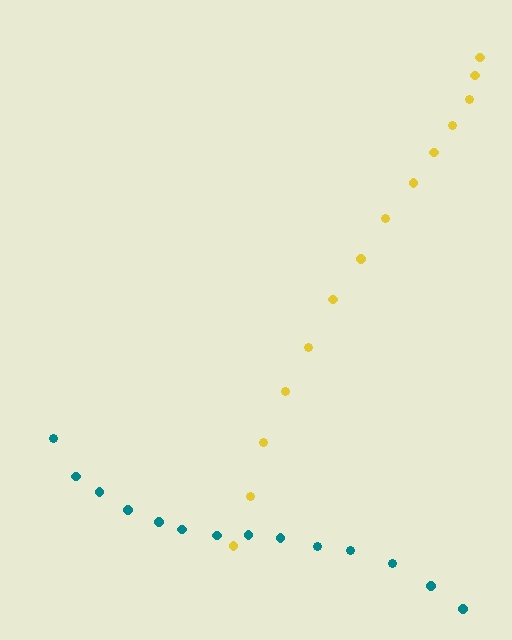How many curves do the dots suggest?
There are 2 distinct paths.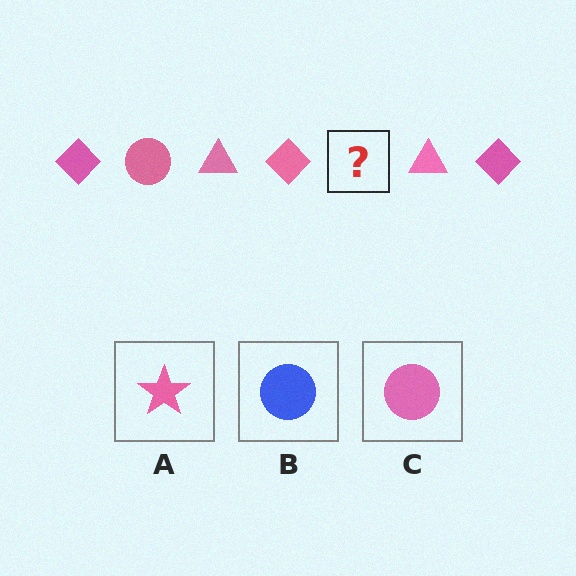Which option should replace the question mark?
Option C.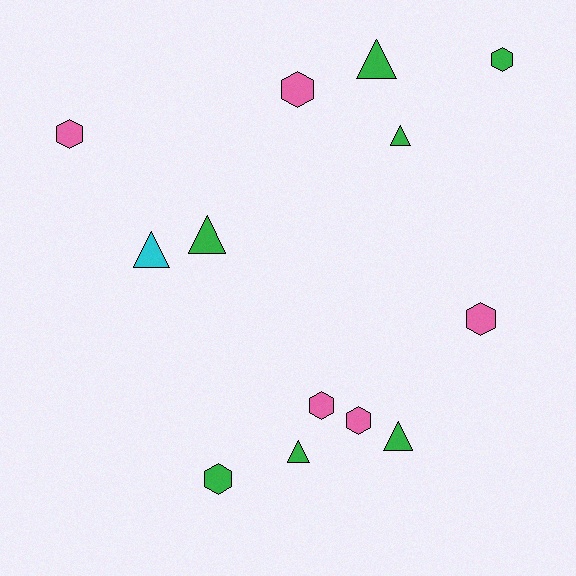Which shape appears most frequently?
Hexagon, with 7 objects.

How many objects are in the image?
There are 13 objects.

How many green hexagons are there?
There are 2 green hexagons.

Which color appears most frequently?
Green, with 7 objects.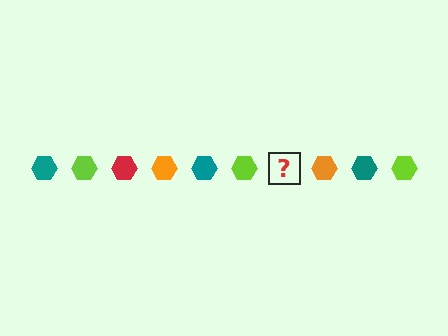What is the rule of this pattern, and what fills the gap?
The rule is that the pattern cycles through teal, lime, red, orange hexagons. The gap should be filled with a red hexagon.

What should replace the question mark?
The question mark should be replaced with a red hexagon.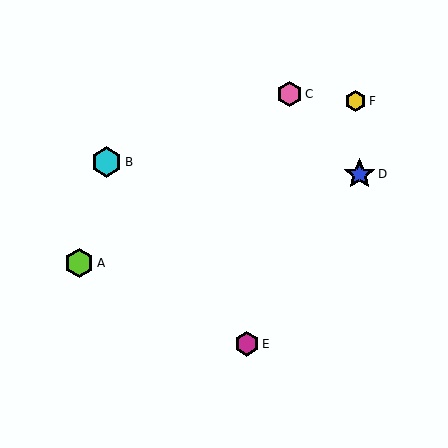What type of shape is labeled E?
Shape E is a magenta hexagon.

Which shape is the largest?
The blue star (labeled D) is the largest.